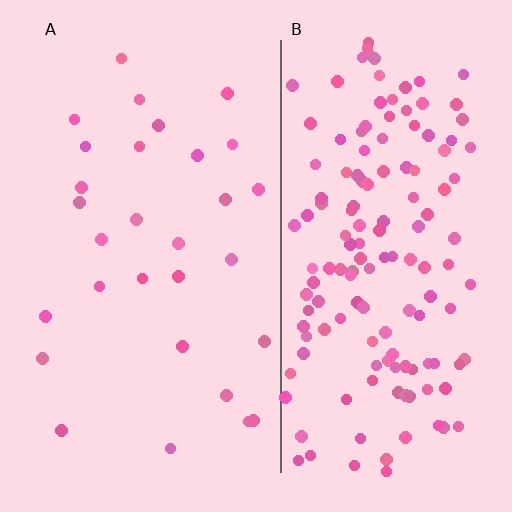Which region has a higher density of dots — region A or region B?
B (the right).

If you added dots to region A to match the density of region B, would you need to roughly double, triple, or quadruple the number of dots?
Approximately quadruple.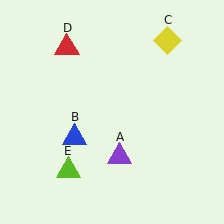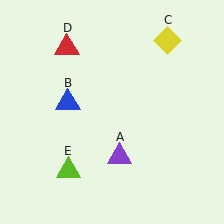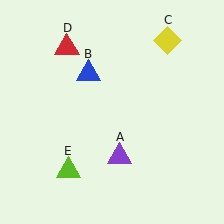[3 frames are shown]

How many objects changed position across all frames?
1 object changed position: blue triangle (object B).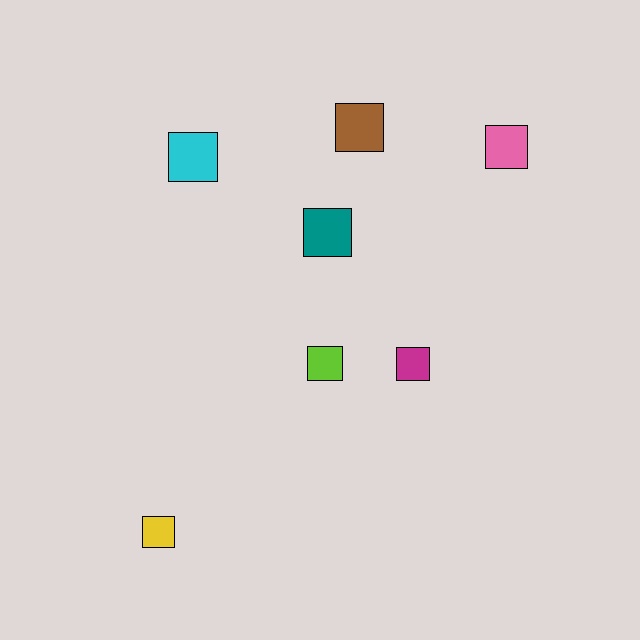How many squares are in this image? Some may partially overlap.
There are 7 squares.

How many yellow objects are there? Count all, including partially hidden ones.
There is 1 yellow object.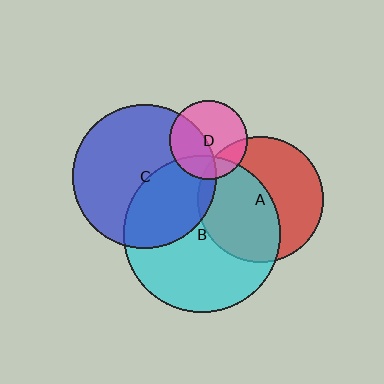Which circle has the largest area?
Circle B (cyan).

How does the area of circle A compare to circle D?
Approximately 2.6 times.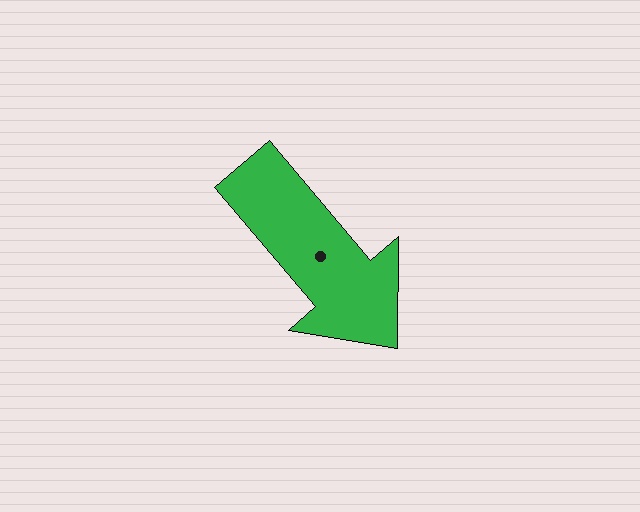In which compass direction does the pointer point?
Southeast.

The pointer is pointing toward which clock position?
Roughly 5 o'clock.